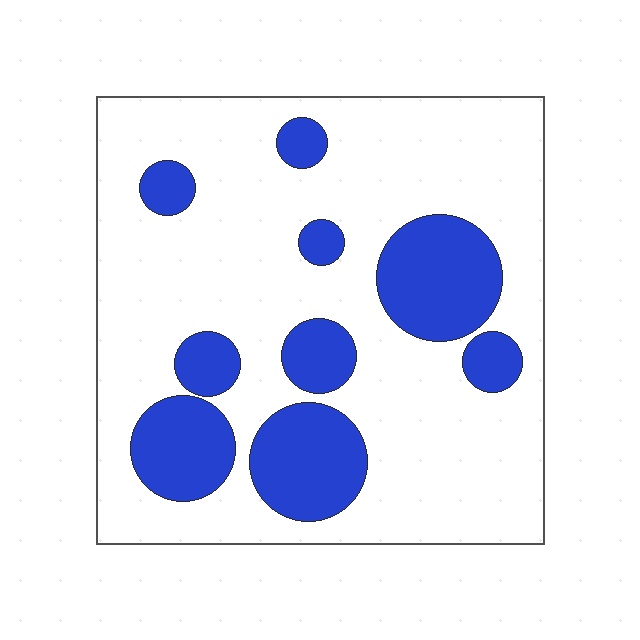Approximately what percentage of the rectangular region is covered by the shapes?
Approximately 25%.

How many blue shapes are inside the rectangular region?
9.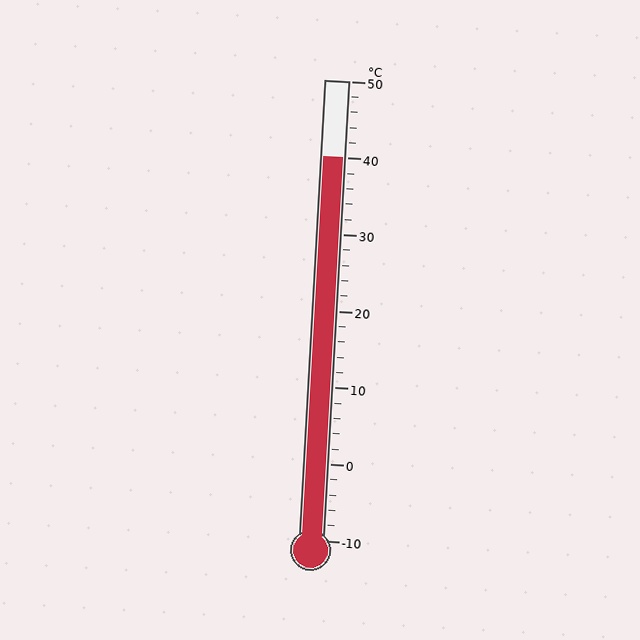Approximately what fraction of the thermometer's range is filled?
The thermometer is filled to approximately 85% of its range.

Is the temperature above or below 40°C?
The temperature is at 40°C.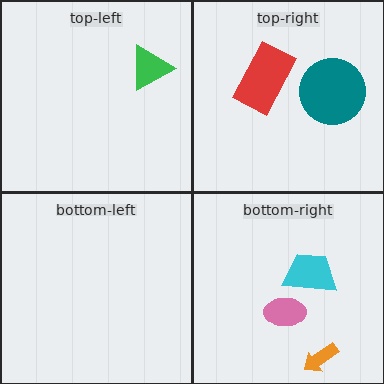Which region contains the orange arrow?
The bottom-right region.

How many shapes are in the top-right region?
2.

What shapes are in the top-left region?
The green triangle.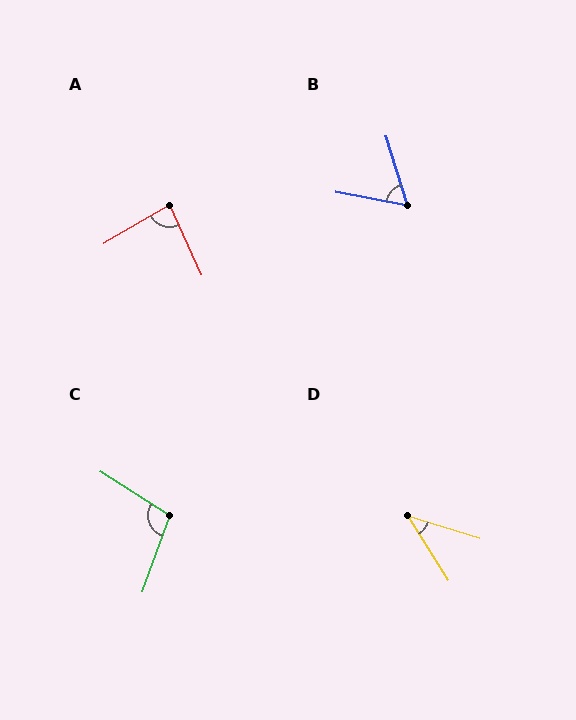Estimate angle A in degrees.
Approximately 84 degrees.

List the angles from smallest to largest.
D (41°), B (62°), A (84°), C (103°).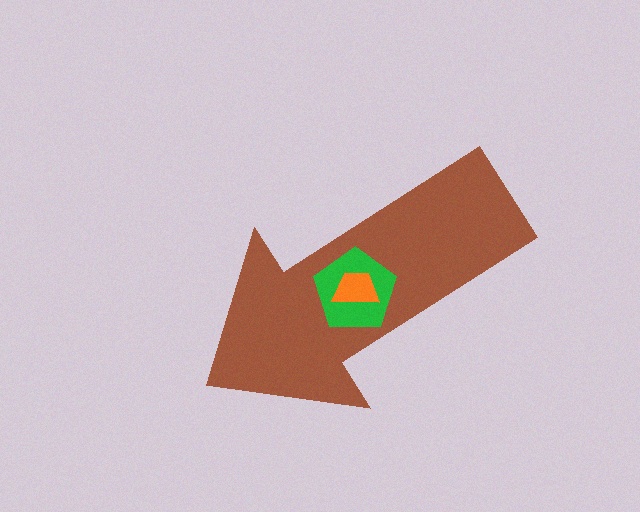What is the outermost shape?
The brown arrow.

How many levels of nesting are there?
3.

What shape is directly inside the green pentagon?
The orange trapezoid.